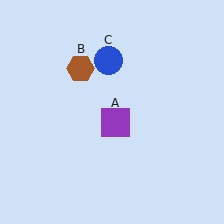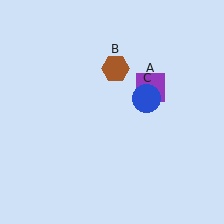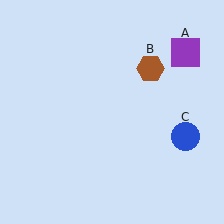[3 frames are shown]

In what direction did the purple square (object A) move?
The purple square (object A) moved up and to the right.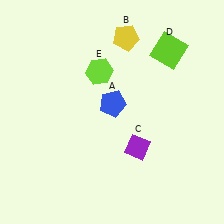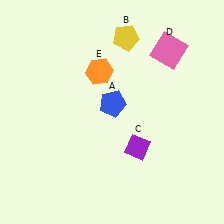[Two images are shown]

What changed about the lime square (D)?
In Image 1, D is lime. In Image 2, it changed to pink.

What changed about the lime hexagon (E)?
In Image 1, E is lime. In Image 2, it changed to orange.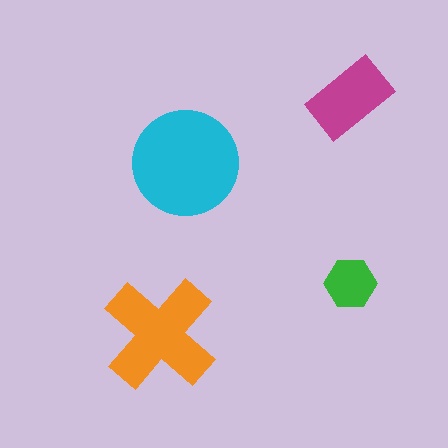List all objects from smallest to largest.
The green hexagon, the magenta rectangle, the orange cross, the cyan circle.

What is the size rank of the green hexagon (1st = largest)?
4th.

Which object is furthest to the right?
The green hexagon is rightmost.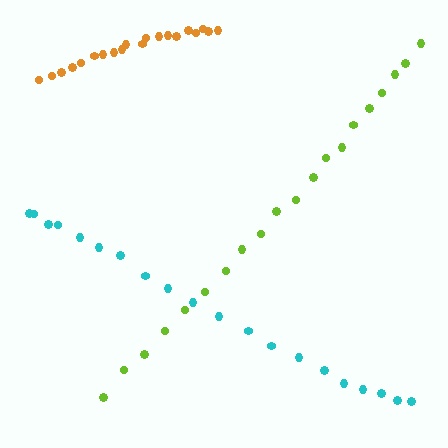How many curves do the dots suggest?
There are 3 distinct paths.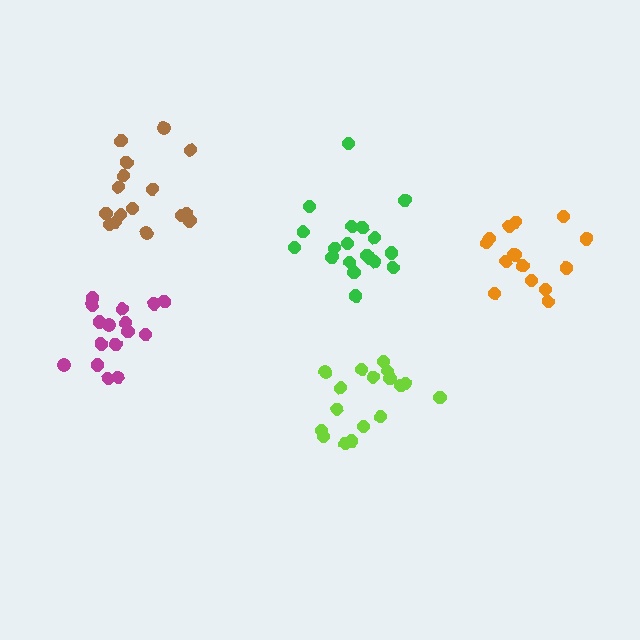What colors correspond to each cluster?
The clusters are colored: lime, brown, orange, green, magenta.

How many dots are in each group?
Group 1: 17 dots, Group 2: 16 dots, Group 3: 15 dots, Group 4: 19 dots, Group 5: 16 dots (83 total).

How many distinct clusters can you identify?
There are 5 distinct clusters.